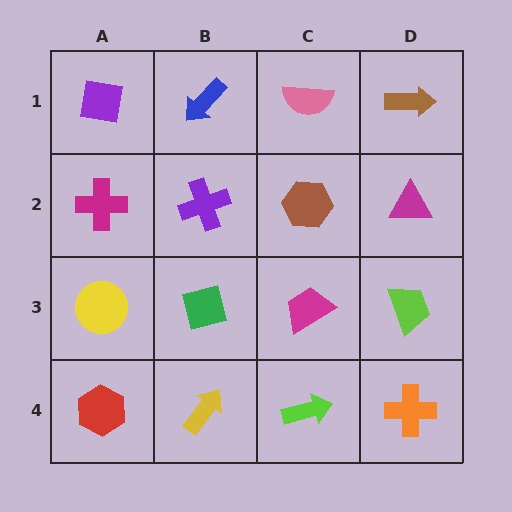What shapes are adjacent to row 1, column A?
A magenta cross (row 2, column A), a blue arrow (row 1, column B).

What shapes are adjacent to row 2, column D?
A brown arrow (row 1, column D), a lime trapezoid (row 3, column D), a brown hexagon (row 2, column C).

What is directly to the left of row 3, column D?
A magenta trapezoid.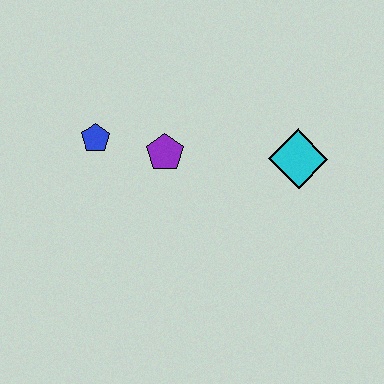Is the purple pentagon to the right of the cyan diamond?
No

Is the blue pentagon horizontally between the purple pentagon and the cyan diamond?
No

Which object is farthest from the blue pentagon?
The cyan diamond is farthest from the blue pentagon.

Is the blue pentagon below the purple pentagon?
No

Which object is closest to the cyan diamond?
The purple pentagon is closest to the cyan diamond.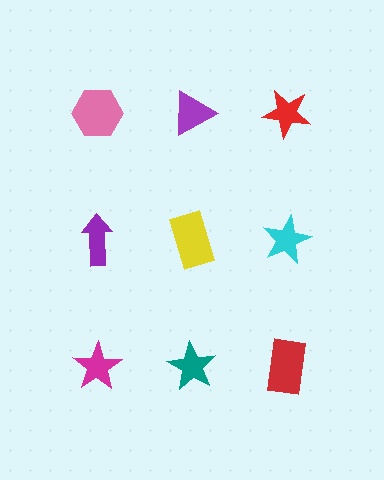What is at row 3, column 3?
A red rectangle.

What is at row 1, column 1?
A pink hexagon.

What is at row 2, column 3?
A cyan star.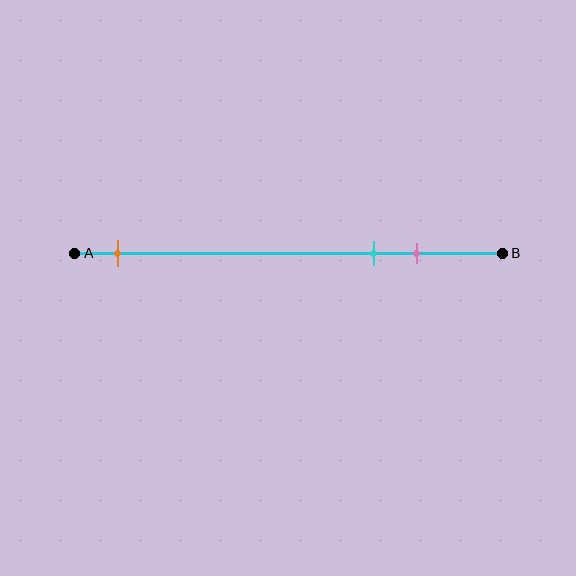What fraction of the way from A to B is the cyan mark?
The cyan mark is approximately 70% (0.7) of the way from A to B.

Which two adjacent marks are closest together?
The cyan and pink marks are the closest adjacent pair.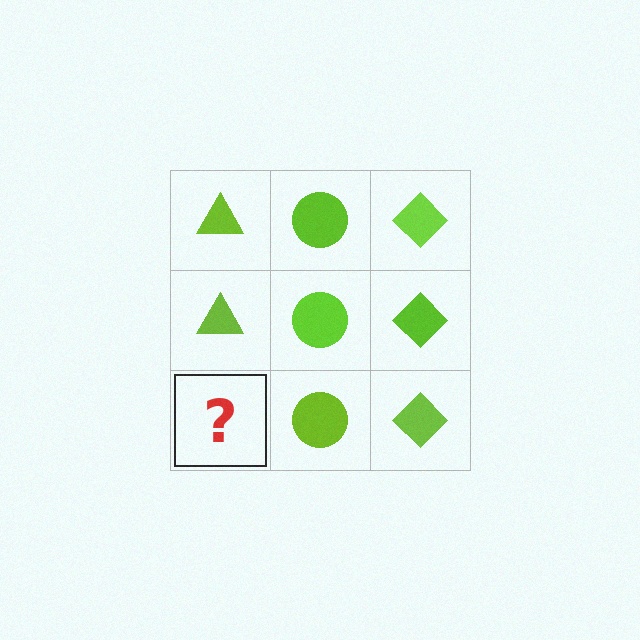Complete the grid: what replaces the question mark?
The question mark should be replaced with a lime triangle.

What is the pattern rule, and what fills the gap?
The rule is that each column has a consistent shape. The gap should be filled with a lime triangle.